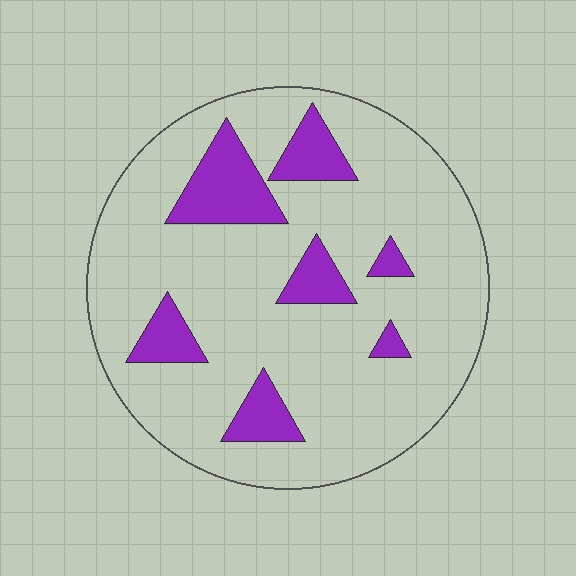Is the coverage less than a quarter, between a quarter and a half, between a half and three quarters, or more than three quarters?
Less than a quarter.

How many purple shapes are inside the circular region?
7.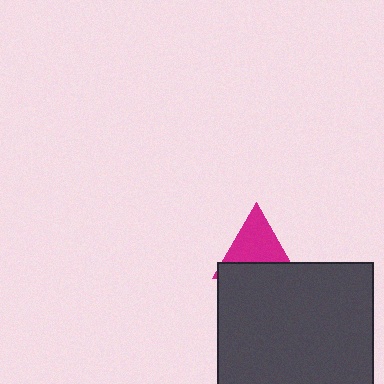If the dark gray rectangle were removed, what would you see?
You would see the complete magenta triangle.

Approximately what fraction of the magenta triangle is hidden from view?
Roughly 40% of the magenta triangle is hidden behind the dark gray rectangle.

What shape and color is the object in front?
The object in front is a dark gray rectangle.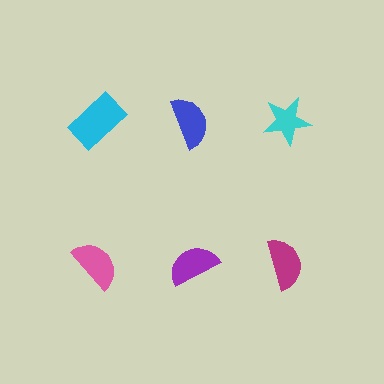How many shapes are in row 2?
3 shapes.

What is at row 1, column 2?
A blue semicircle.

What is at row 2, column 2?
A purple semicircle.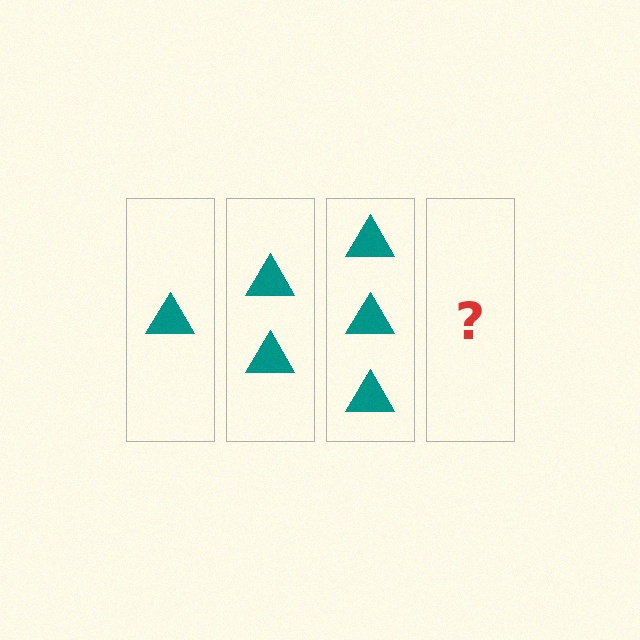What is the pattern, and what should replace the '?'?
The pattern is that each step adds one more triangle. The '?' should be 4 triangles.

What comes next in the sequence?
The next element should be 4 triangles.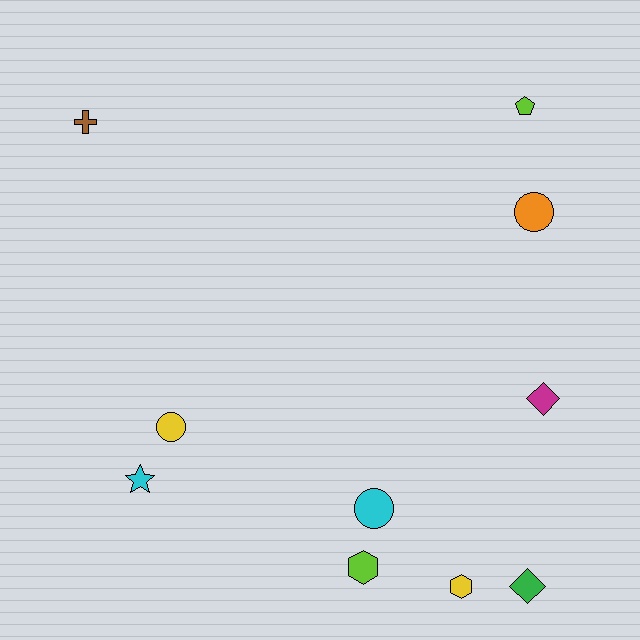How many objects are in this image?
There are 10 objects.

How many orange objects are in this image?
There is 1 orange object.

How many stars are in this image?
There is 1 star.